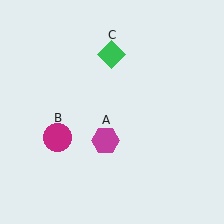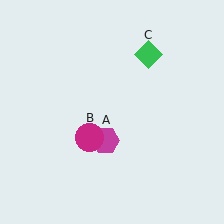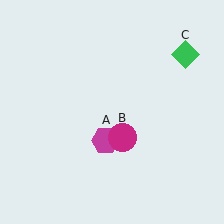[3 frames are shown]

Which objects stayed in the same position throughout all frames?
Magenta hexagon (object A) remained stationary.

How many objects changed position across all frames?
2 objects changed position: magenta circle (object B), green diamond (object C).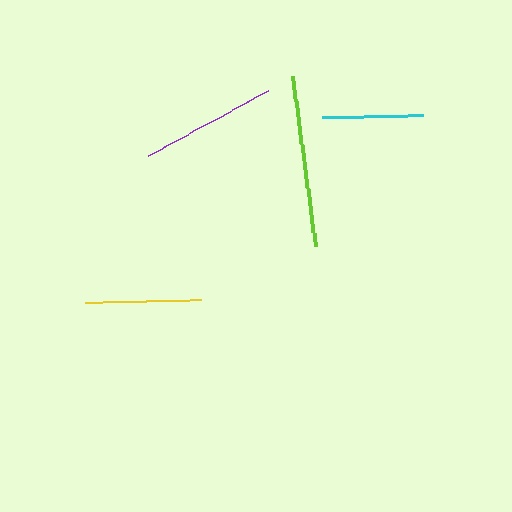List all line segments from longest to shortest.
From longest to shortest: lime, purple, yellow, cyan.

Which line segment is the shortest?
The cyan line is the shortest at approximately 101 pixels.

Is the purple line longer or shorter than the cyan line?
The purple line is longer than the cyan line.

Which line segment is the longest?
The lime line is the longest at approximately 171 pixels.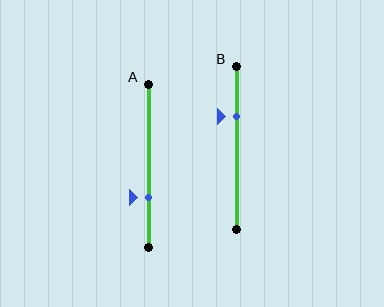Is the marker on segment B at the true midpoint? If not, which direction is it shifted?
No, the marker on segment B is shifted upward by about 19% of the segment length.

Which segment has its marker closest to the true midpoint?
Segment B has its marker closest to the true midpoint.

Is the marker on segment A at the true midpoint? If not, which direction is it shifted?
No, the marker on segment A is shifted downward by about 19% of the segment length.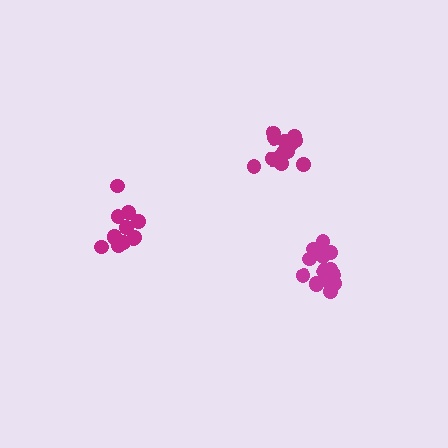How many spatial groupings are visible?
There are 3 spatial groupings.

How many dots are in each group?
Group 1: 15 dots, Group 2: 13 dots, Group 3: 14 dots (42 total).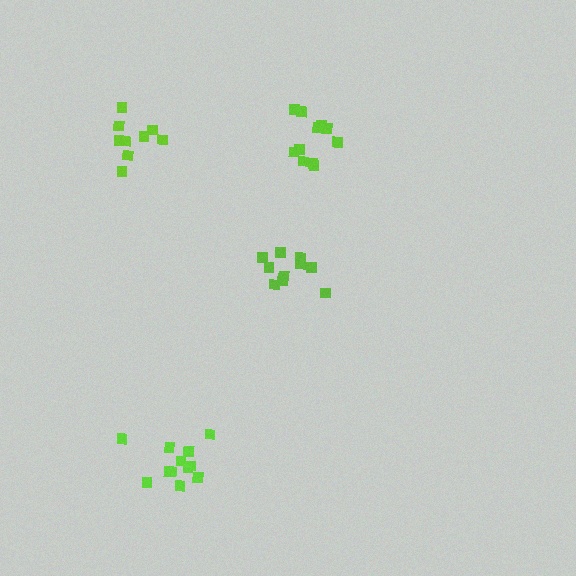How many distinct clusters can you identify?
There are 4 distinct clusters.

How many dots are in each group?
Group 1: 12 dots, Group 2: 9 dots, Group 3: 11 dots, Group 4: 10 dots (42 total).